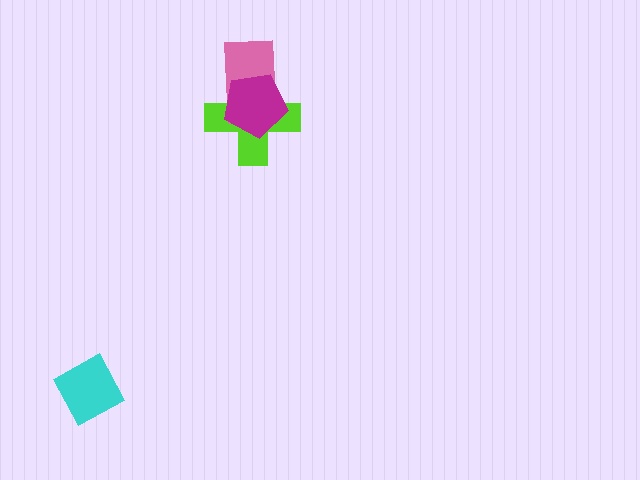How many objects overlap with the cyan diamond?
0 objects overlap with the cyan diamond.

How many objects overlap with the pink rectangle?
2 objects overlap with the pink rectangle.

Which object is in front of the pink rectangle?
The magenta pentagon is in front of the pink rectangle.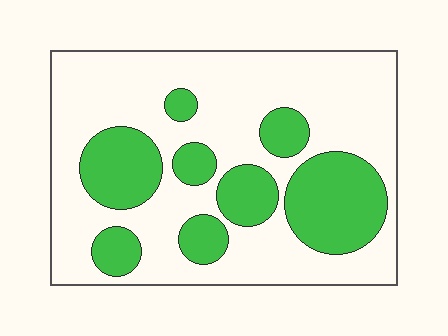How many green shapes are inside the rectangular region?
8.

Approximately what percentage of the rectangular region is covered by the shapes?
Approximately 30%.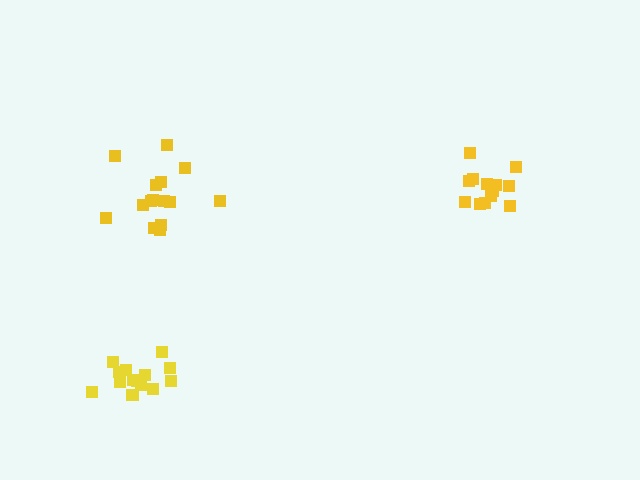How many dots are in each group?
Group 1: 13 dots, Group 2: 15 dots, Group 3: 14 dots (42 total).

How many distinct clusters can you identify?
There are 3 distinct clusters.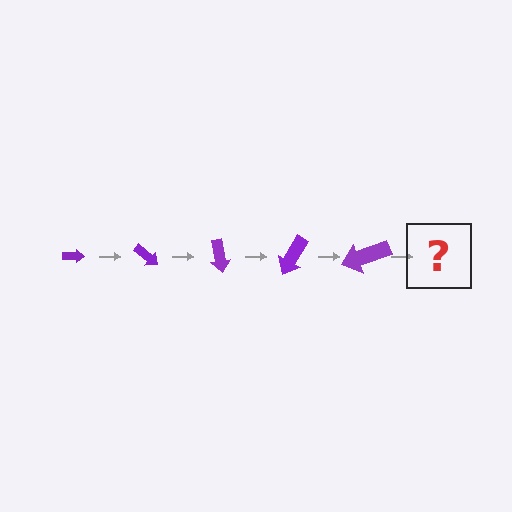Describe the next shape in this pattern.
It should be an arrow, larger than the previous one and rotated 200 degrees from the start.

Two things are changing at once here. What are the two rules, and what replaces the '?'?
The two rules are that the arrow grows larger each step and it rotates 40 degrees each step. The '?' should be an arrow, larger than the previous one and rotated 200 degrees from the start.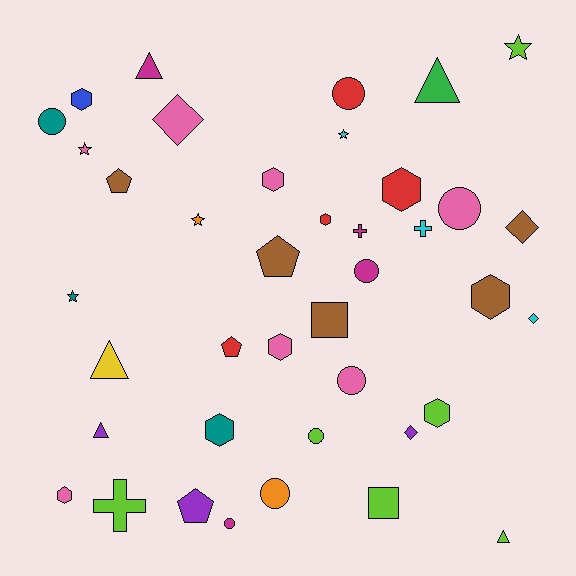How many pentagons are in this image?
There are 4 pentagons.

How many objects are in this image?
There are 40 objects.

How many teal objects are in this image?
There are 3 teal objects.